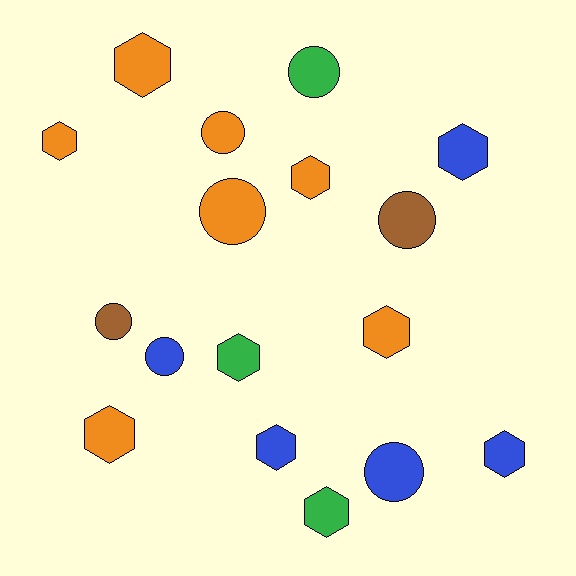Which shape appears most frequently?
Hexagon, with 10 objects.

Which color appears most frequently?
Orange, with 7 objects.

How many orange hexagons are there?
There are 5 orange hexagons.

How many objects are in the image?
There are 17 objects.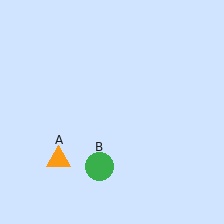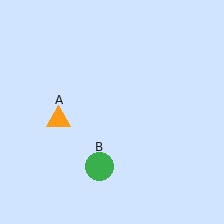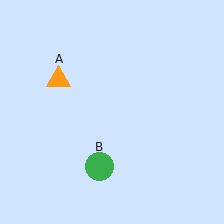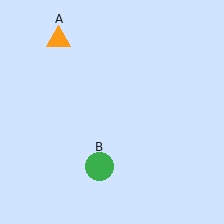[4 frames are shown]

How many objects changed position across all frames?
1 object changed position: orange triangle (object A).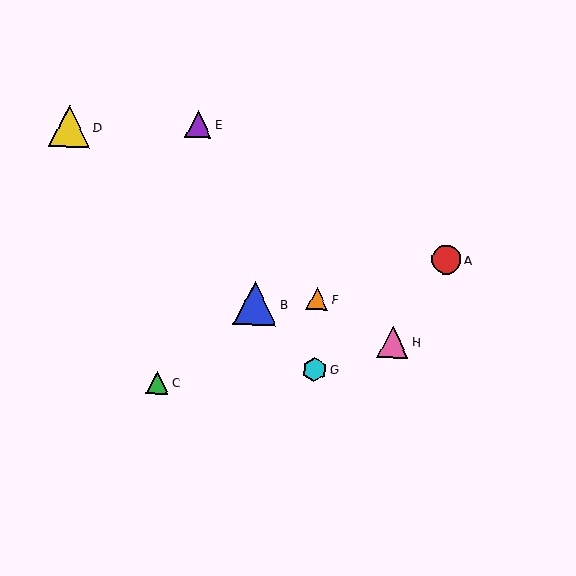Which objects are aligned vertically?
Objects F, G are aligned vertically.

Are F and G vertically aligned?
Yes, both are at x≈317.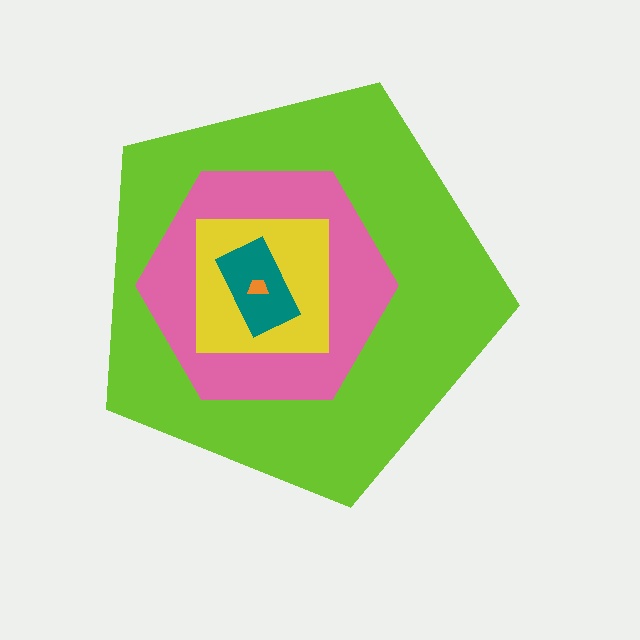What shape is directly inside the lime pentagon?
The pink hexagon.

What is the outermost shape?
The lime pentagon.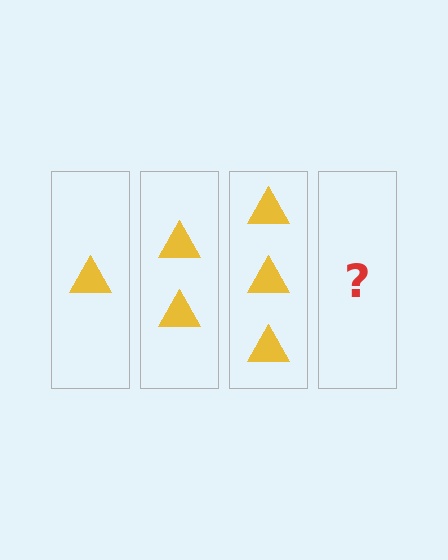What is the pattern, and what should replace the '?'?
The pattern is that each step adds one more triangle. The '?' should be 4 triangles.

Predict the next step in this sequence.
The next step is 4 triangles.